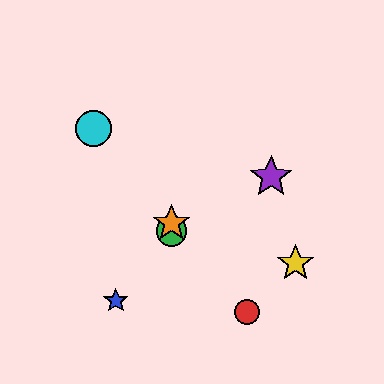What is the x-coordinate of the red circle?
The red circle is at x≈247.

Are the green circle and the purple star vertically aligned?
No, the green circle is at x≈172 and the purple star is at x≈271.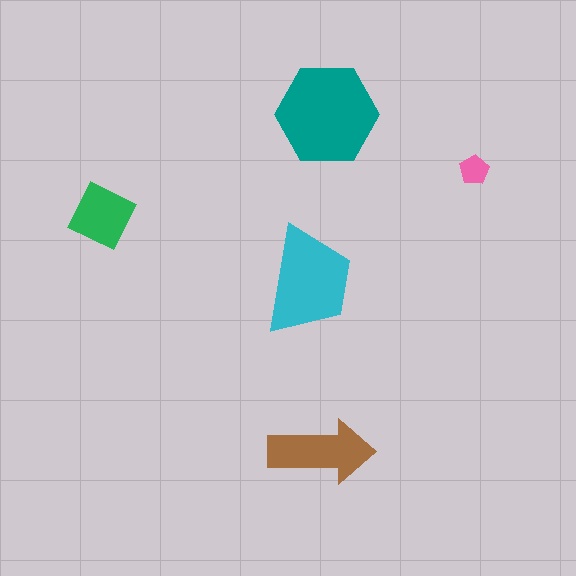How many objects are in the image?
There are 5 objects in the image.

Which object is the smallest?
The pink pentagon.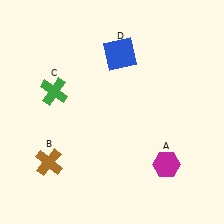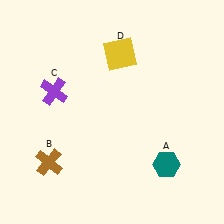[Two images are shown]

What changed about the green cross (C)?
In Image 1, C is green. In Image 2, it changed to purple.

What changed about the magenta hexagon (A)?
In Image 1, A is magenta. In Image 2, it changed to teal.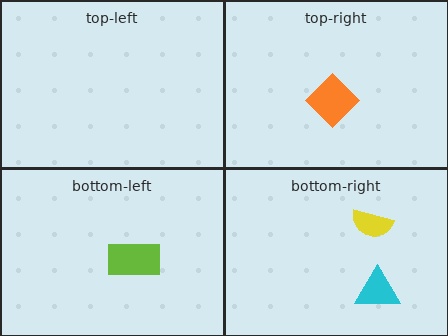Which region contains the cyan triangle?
The bottom-right region.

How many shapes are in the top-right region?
1.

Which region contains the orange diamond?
The top-right region.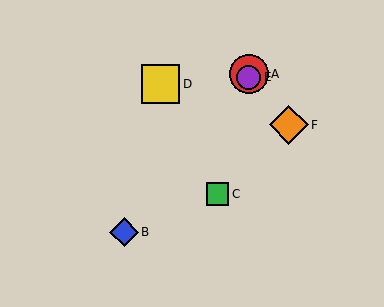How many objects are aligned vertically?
2 objects (A, E) are aligned vertically.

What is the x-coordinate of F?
Object F is at x≈289.